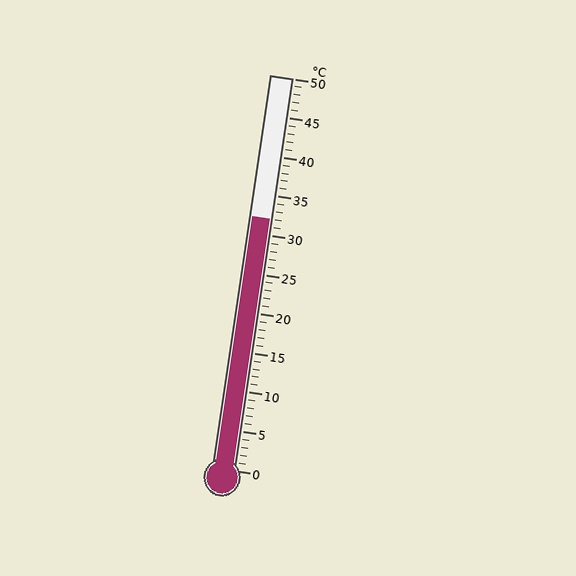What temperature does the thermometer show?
The thermometer shows approximately 32°C.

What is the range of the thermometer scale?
The thermometer scale ranges from 0°C to 50°C.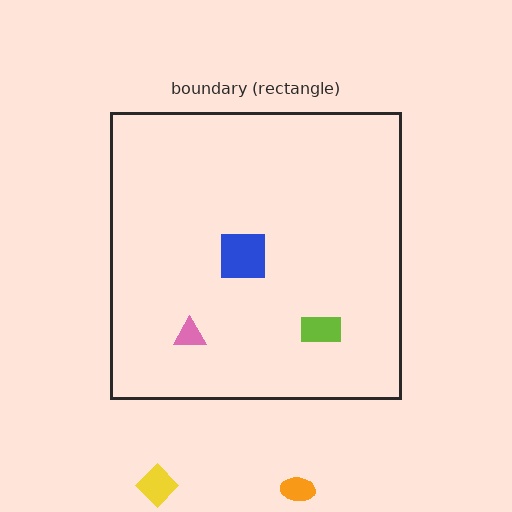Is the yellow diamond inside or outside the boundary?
Outside.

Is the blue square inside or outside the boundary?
Inside.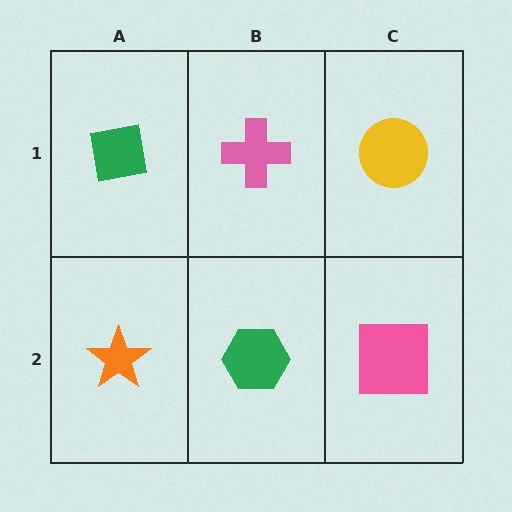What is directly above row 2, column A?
A green square.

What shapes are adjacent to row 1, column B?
A green hexagon (row 2, column B), a green square (row 1, column A), a yellow circle (row 1, column C).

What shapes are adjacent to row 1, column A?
An orange star (row 2, column A), a pink cross (row 1, column B).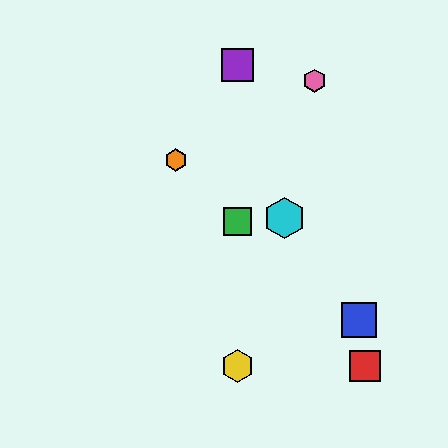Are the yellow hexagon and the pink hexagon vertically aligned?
No, the yellow hexagon is at x≈237 and the pink hexagon is at x≈315.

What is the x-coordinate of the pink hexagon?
The pink hexagon is at x≈315.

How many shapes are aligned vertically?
3 shapes (the green square, the yellow hexagon, the purple square) are aligned vertically.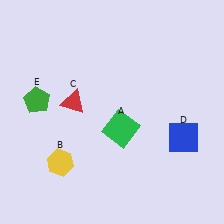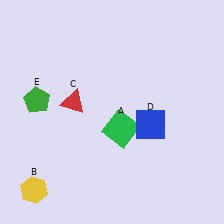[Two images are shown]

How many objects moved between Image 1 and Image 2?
2 objects moved between the two images.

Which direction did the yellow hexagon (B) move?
The yellow hexagon (B) moved down.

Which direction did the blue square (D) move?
The blue square (D) moved left.